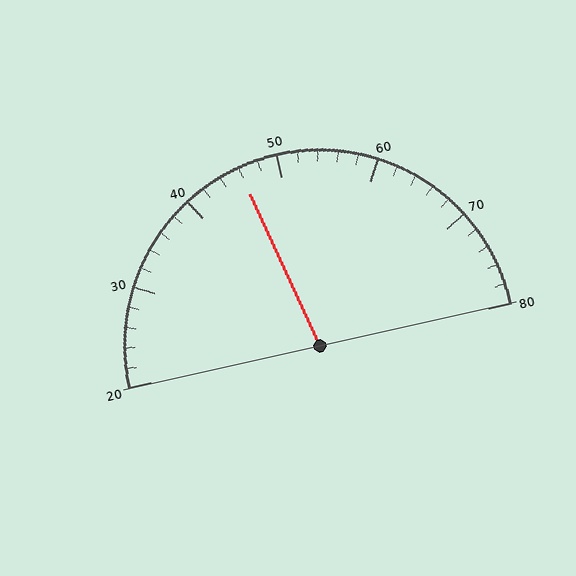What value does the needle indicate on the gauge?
The needle indicates approximately 46.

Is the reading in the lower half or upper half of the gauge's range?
The reading is in the lower half of the range (20 to 80).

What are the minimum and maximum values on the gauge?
The gauge ranges from 20 to 80.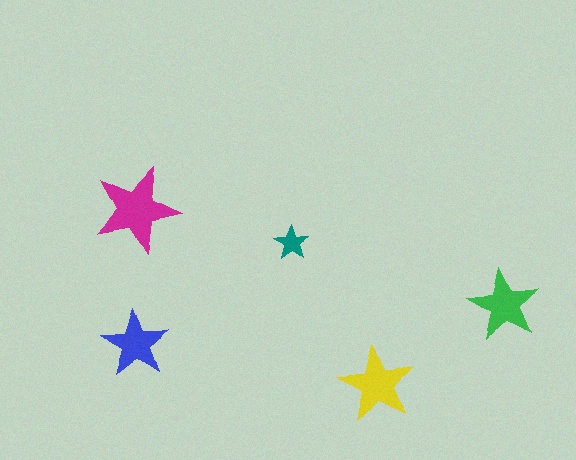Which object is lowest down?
The yellow star is bottommost.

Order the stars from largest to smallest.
the magenta one, the yellow one, the green one, the blue one, the teal one.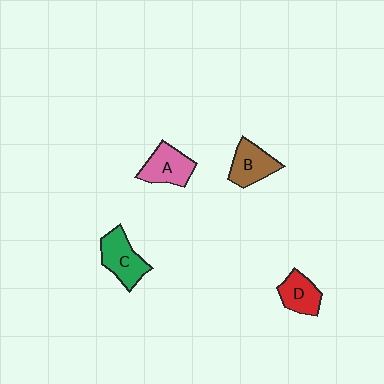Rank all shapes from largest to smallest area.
From largest to smallest: C (green), A (pink), B (brown), D (red).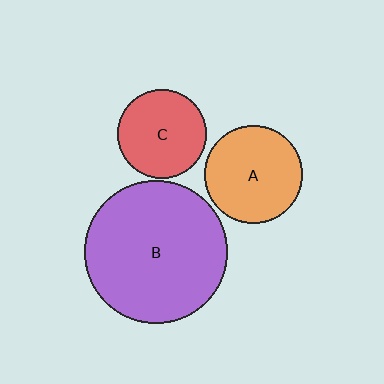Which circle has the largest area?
Circle B (purple).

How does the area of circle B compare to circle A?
Approximately 2.2 times.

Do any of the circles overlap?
No, none of the circles overlap.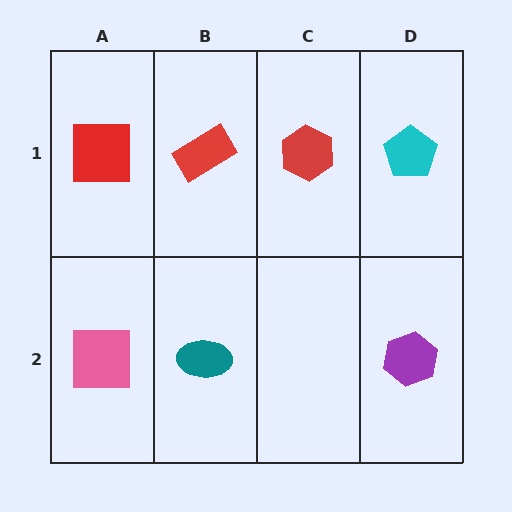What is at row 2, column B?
A teal ellipse.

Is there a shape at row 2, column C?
No, that cell is empty.